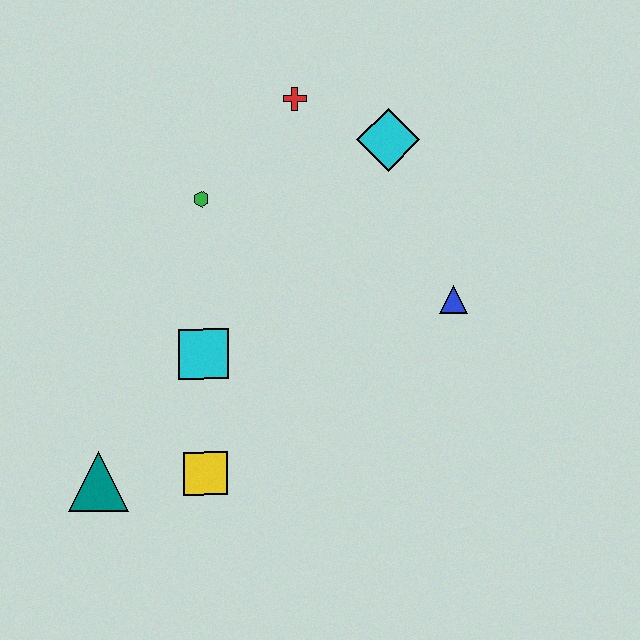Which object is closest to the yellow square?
The teal triangle is closest to the yellow square.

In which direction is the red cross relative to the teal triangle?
The red cross is above the teal triangle.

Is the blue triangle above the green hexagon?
No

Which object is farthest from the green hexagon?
The teal triangle is farthest from the green hexagon.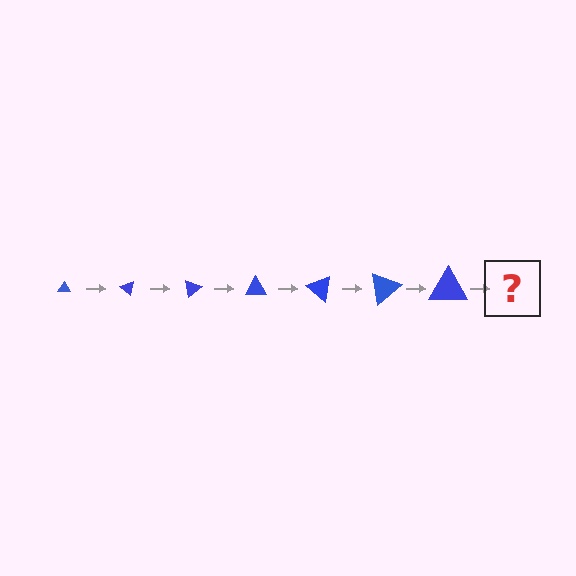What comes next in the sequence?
The next element should be a triangle, larger than the previous one and rotated 280 degrees from the start.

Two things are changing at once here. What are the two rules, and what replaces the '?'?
The two rules are that the triangle grows larger each step and it rotates 40 degrees each step. The '?' should be a triangle, larger than the previous one and rotated 280 degrees from the start.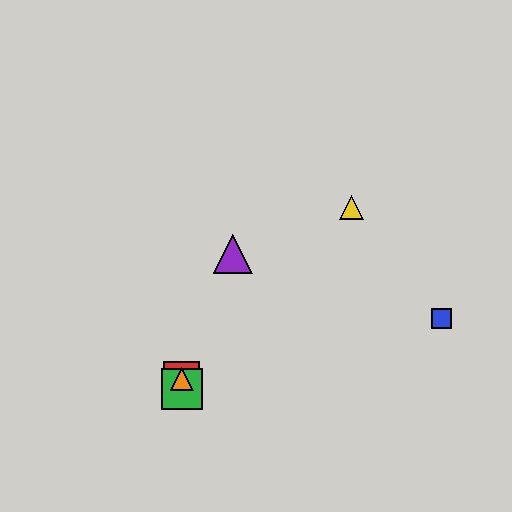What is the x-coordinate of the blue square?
The blue square is at x≈441.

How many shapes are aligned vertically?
3 shapes (the red square, the green square, the orange triangle) are aligned vertically.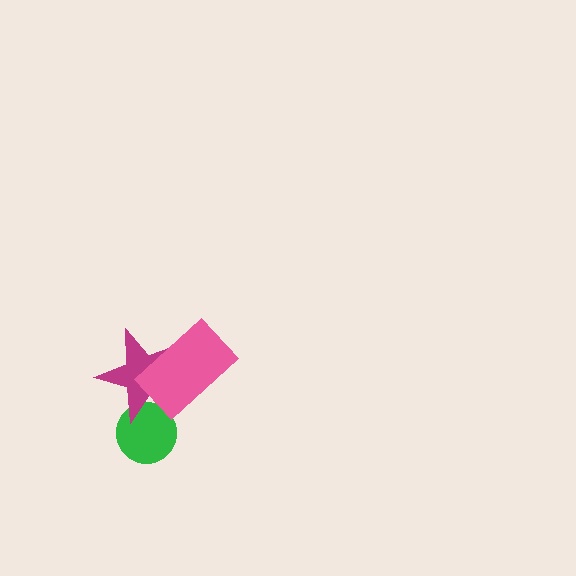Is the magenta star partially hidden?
Yes, it is partially covered by another shape.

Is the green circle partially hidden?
Yes, it is partially covered by another shape.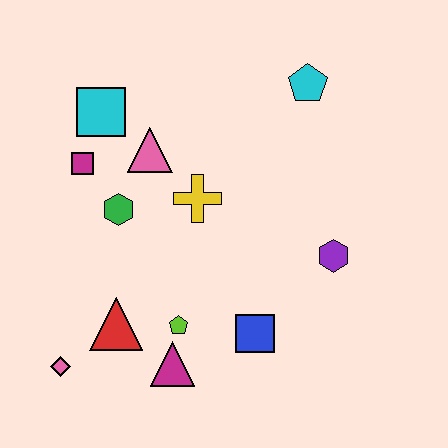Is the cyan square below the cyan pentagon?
Yes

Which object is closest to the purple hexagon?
The blue square is closest to the purple hexagon.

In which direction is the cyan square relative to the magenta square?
The cyan square is above the magenta square.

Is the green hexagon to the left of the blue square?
Yes